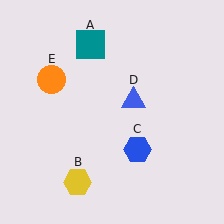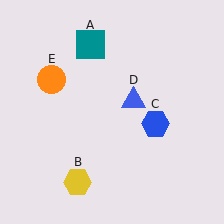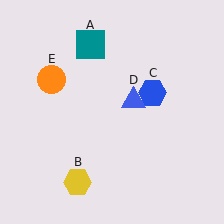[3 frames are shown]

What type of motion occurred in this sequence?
The blue hexagon (object C) rotated counterclockwise around the center of the scene.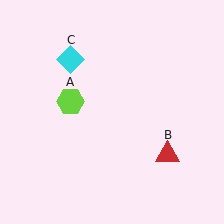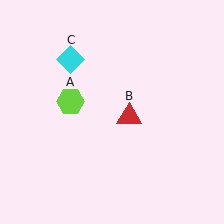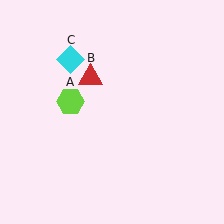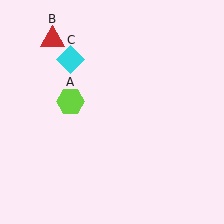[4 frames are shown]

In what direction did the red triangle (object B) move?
The red triangle (object B) moved up and to the left.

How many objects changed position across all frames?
1 object changed position: red triangle (object B).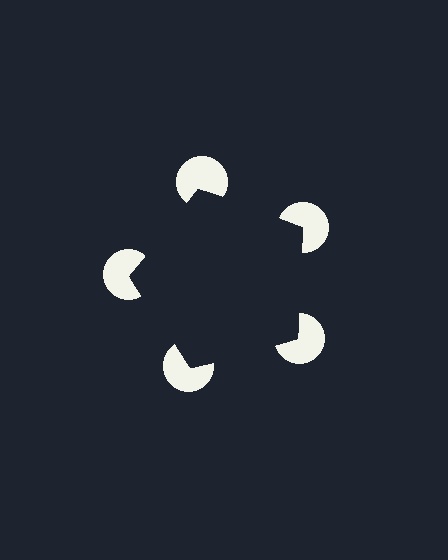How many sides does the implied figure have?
5 sides.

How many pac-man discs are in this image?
There are 5 — one at each vertex of the illusory pentagon.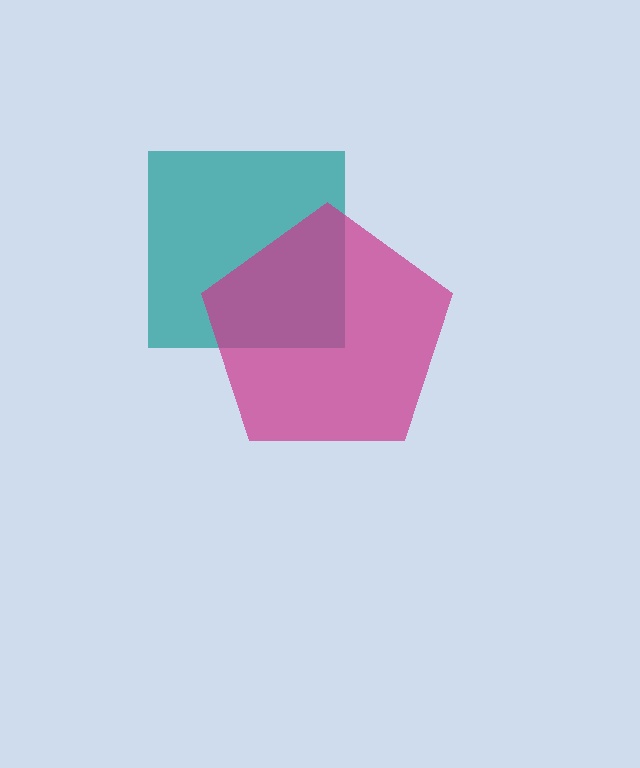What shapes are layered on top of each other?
The layered shapes are: a teal square, a magenta pentagon.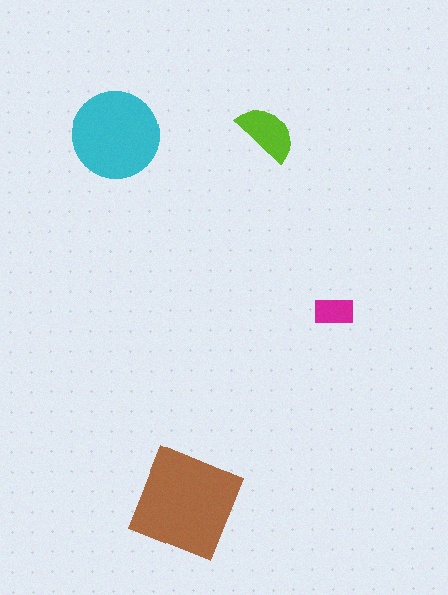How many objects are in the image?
There are 4 objects in the image.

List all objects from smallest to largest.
The magenta rectangle, the lime semicircle, the cyan circle, the brown square.